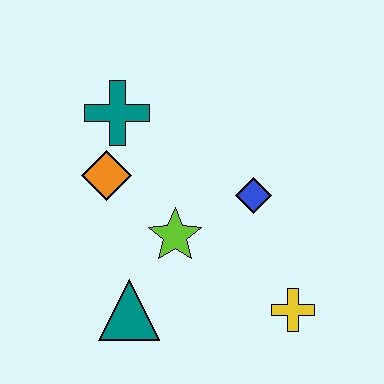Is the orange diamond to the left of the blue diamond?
Yes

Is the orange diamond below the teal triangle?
No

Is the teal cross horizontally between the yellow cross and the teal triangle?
No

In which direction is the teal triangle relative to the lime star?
The teal triangle is below the lime star.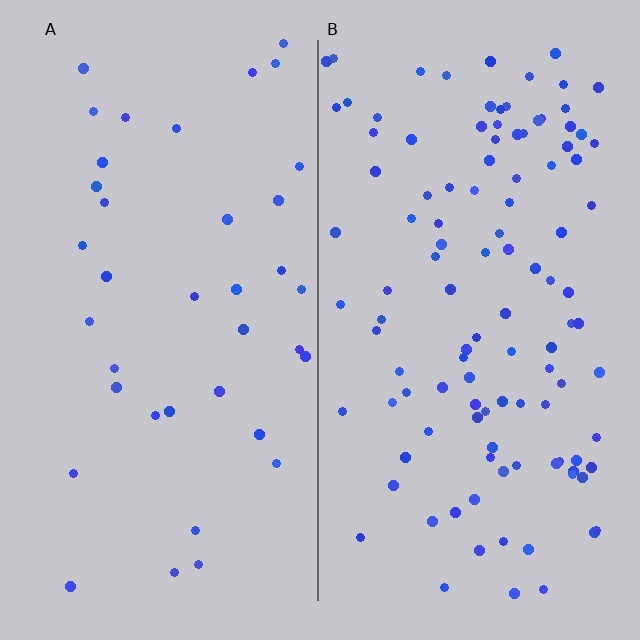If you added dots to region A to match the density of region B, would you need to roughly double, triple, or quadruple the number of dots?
Approximately triple.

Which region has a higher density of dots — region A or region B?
B (the right).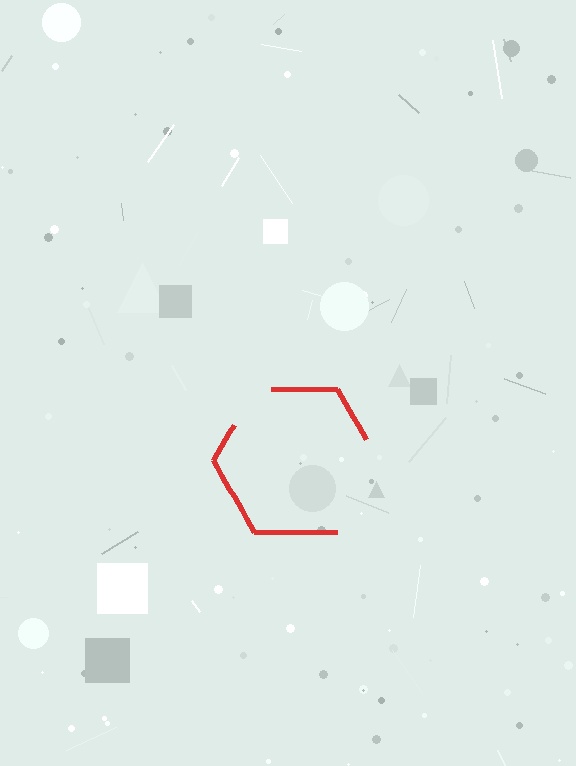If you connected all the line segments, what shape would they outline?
They would outline a hexagon.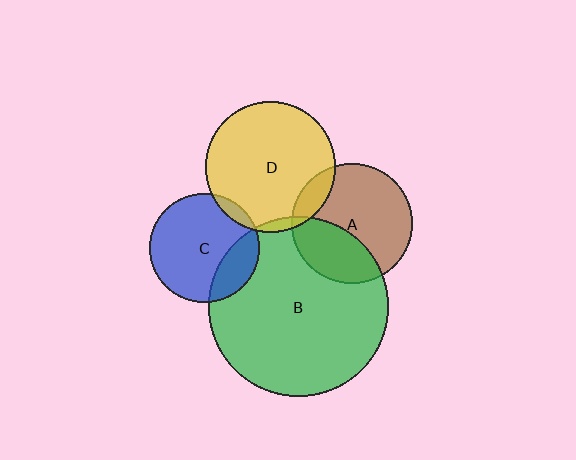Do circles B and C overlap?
Yes.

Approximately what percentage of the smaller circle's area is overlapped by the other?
Approximately 20%.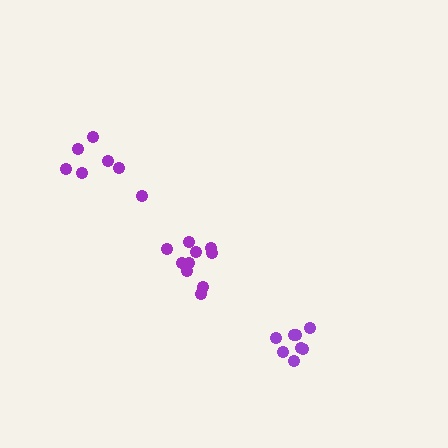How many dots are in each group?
Group 1: 7 dots, Group 2: 10 dots, Group 3: 8 dots (25 total).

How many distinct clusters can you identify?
There are 3 distinct clusters.